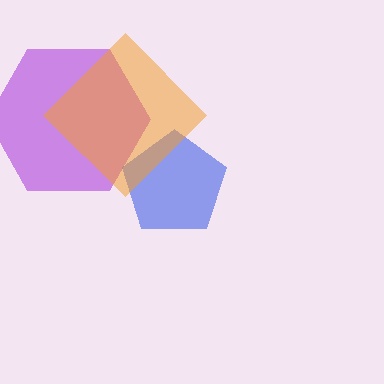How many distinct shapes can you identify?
There are 3 distinct shapes: a purple hexagon, a blue pentagon, an orange diamond.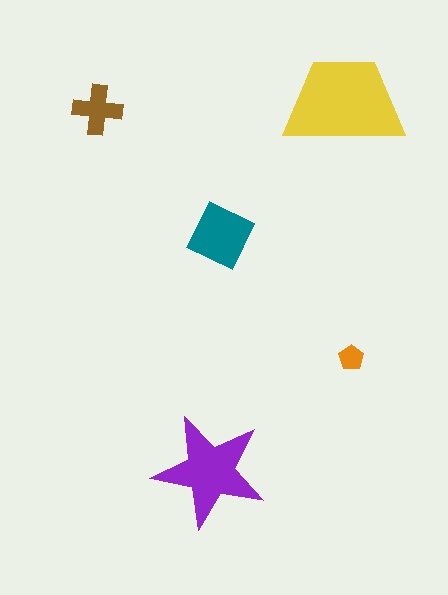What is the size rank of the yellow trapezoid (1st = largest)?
1st.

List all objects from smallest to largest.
The orange pentagon, the brown cross, the teal square, the purple star, the yellow trapezoid.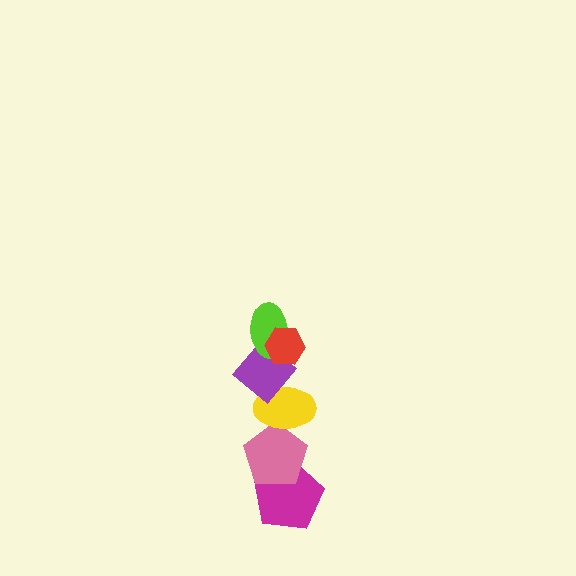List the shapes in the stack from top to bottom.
From top to bottom: the red hexagon, the lime ellipse, the purple diamond, the yellow ellipse, the pink pentagon, the magenta pentagon.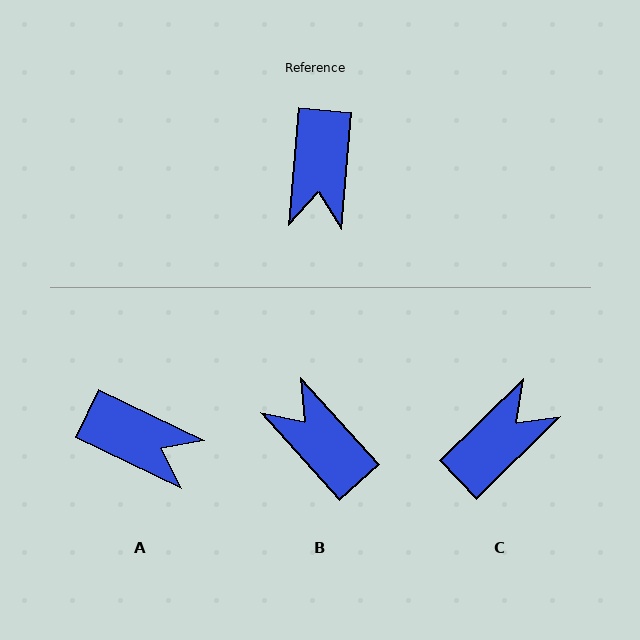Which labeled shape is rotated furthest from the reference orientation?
C, about 139 degrees away.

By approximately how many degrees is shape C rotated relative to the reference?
Approximately 139 degrees counter-clockwise.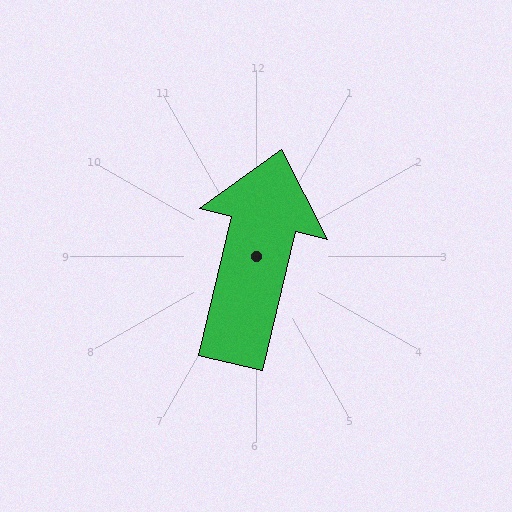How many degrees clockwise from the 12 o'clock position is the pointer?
Approximately 14 degrees.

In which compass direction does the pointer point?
North.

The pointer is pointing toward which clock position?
Roughly 12 o'clock.